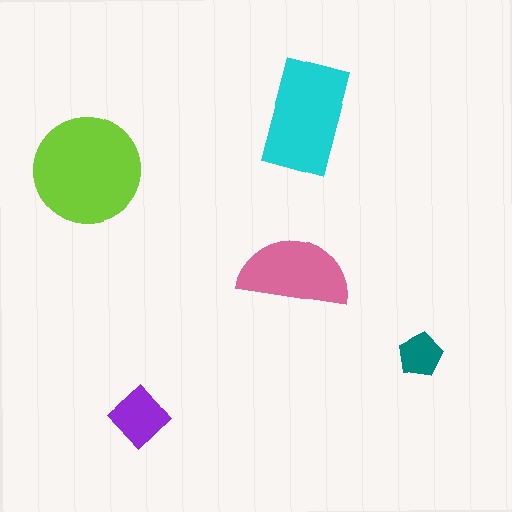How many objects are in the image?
There are 5 objects in the image.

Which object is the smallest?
The teal pentagon.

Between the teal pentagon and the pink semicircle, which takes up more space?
The pink semicircle.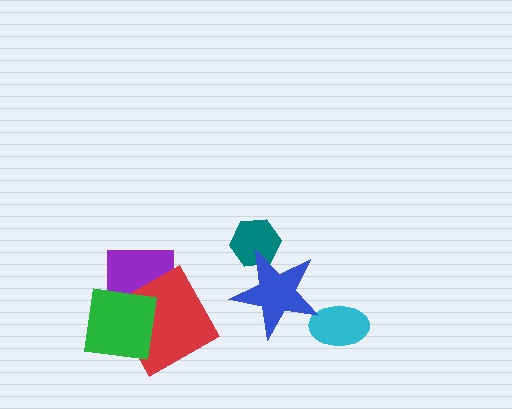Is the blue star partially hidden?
No, no other shape covers it.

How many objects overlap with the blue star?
1 object overlaps with the blue star.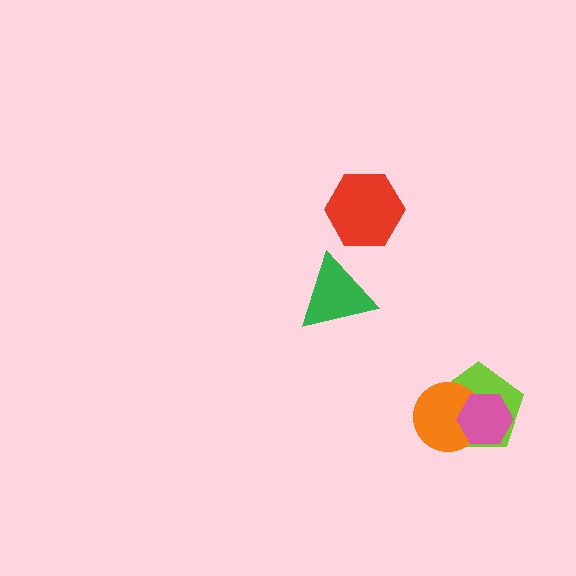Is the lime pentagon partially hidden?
Yes, it is partially covered by another shape.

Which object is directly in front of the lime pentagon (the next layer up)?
The orange circle is directly in front of the lime pentagon.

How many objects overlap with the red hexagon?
0 objects overlap with the red hexagon.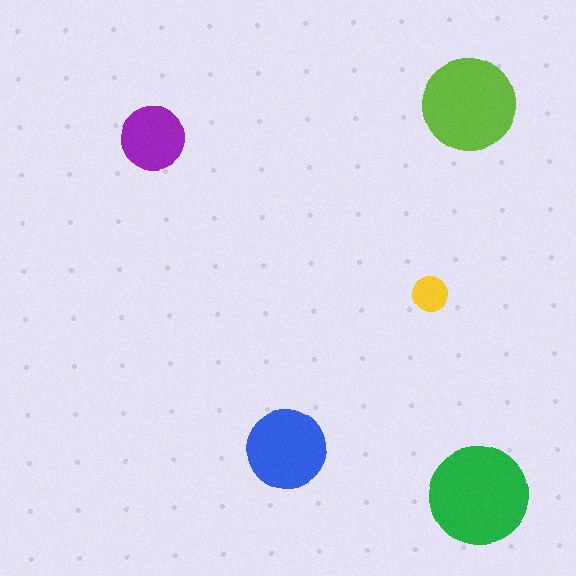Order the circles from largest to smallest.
the green one, the lime one, the blue one, the purple one, the yellow one.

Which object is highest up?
The lime circle is topmost.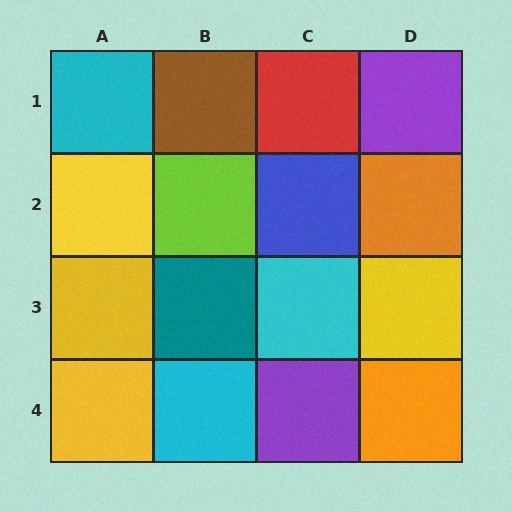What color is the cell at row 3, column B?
Teal.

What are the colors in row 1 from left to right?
Cyan, brown, red, purple.